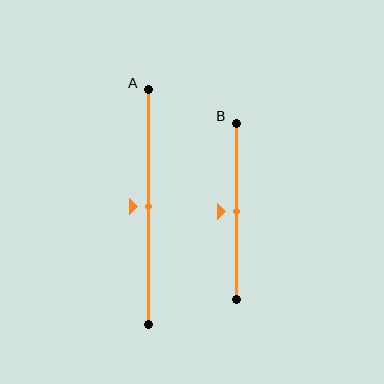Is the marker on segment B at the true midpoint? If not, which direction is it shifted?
Yes, the marker on segment B is at the true midpoint.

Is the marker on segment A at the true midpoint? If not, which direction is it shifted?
Yes, the marker on segment A is at the true midpoint.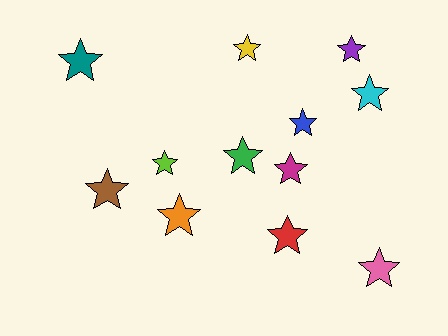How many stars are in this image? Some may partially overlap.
There are 12 stars.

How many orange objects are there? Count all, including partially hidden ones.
There is 1 orange object.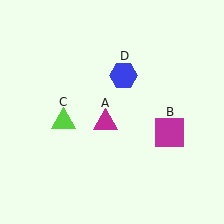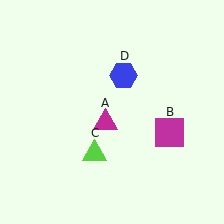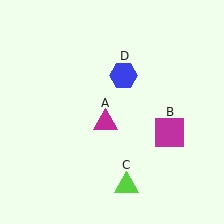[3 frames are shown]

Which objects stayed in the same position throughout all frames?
Magenta triangle (object A) and magenta square (object B) and blue hexagon (object D) remained stationary.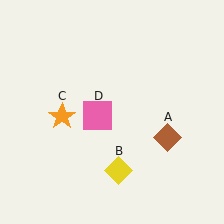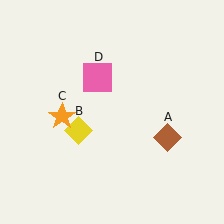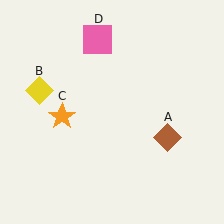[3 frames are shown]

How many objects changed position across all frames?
2 objects changed position: yellow diamond (object B), pink square (object D).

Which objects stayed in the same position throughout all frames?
Brown diamond (object A) and orange star (object C) remained stationary.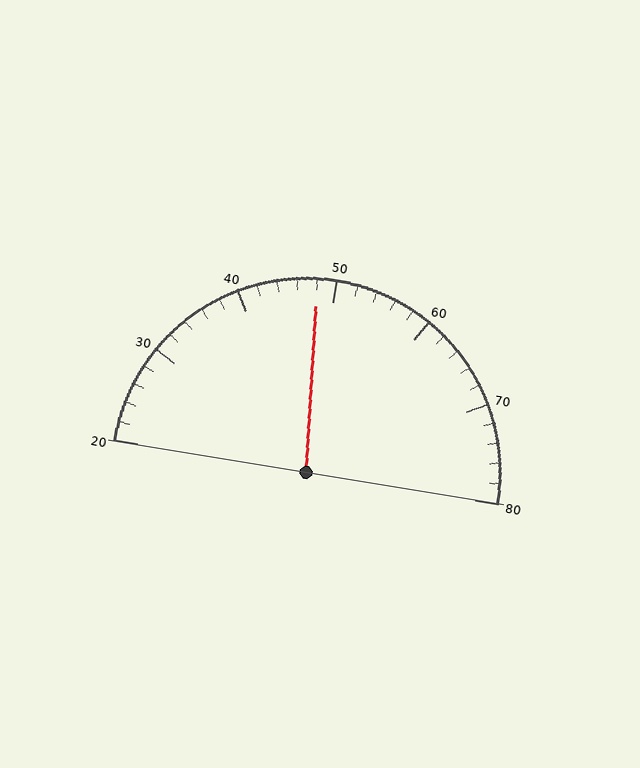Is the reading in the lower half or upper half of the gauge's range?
The reading is in the lower half of the range (20 to 80).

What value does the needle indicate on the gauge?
The needle indicates approximately 48.